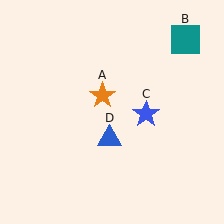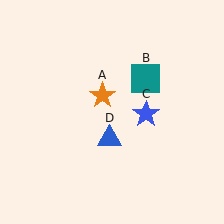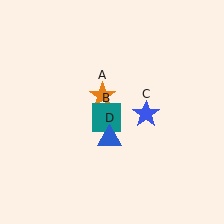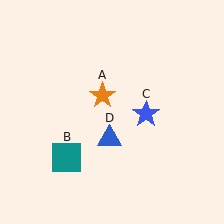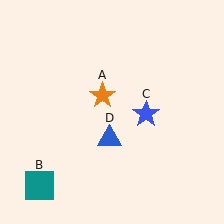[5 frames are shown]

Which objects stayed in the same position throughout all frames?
Orange star (object A) and blue star (object C) and blue triangle (object D) remained stationary.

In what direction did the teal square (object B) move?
The teal square (object B) moved down and to the left.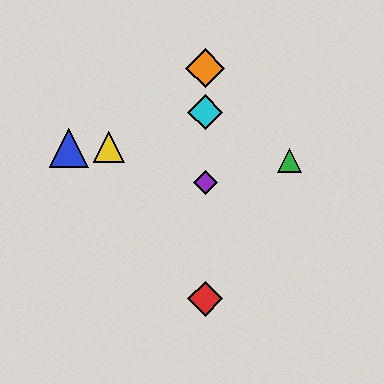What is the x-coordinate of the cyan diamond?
The cyan diamond is at x≈205.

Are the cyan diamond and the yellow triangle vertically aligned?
No, the cyan diamond is at x≈205 and the yellow triangle is at x≈109.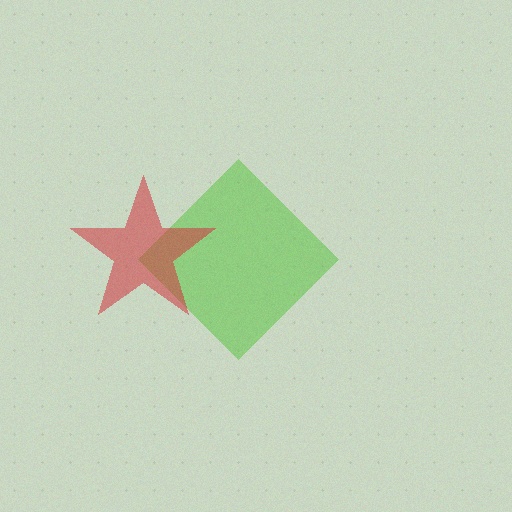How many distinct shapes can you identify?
There are 2 distinct shapes: a lime diamond, a red star.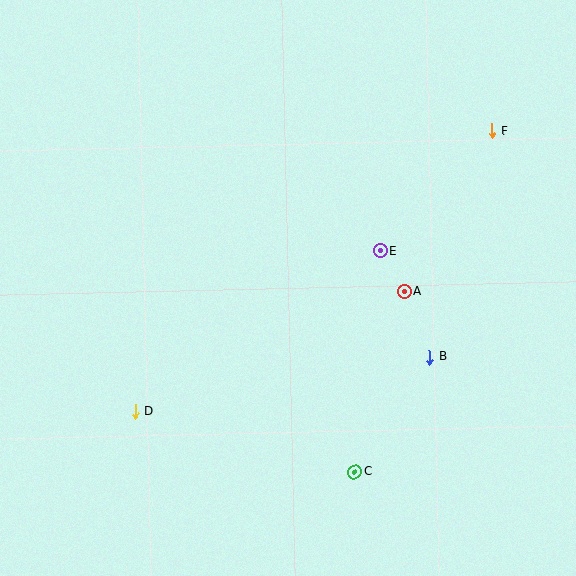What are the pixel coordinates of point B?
Point B is at (429, 357).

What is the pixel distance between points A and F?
The distance between A and F is 183 pixels.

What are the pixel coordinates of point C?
Point C is at (355, 472).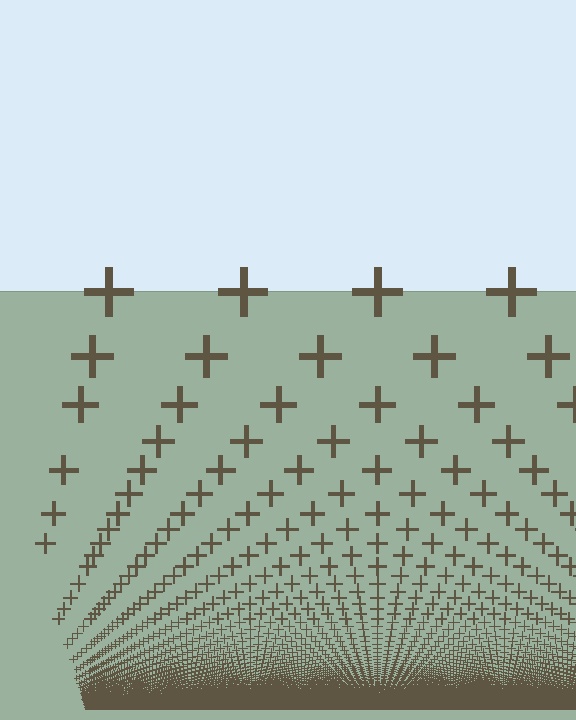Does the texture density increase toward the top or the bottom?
Density increases toward the bottom.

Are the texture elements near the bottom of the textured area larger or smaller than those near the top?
Smaller. The gradient is inverted — elements near the bottom are smaller and denser.